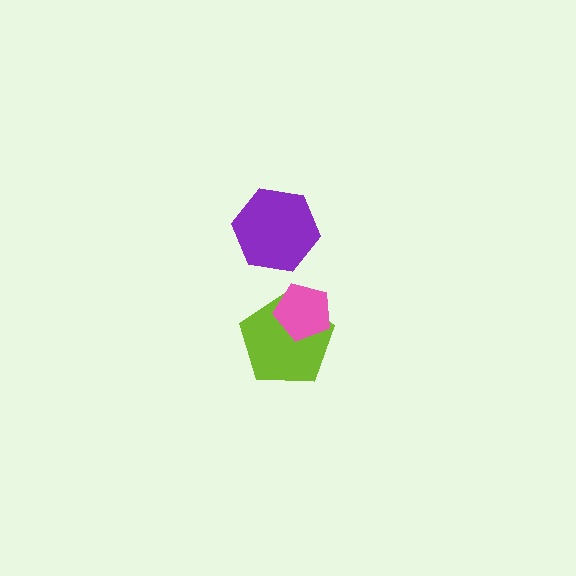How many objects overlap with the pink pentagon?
1 object overlaps with the pink pentagon.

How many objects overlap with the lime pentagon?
1 object overlaps with the lime pentagon.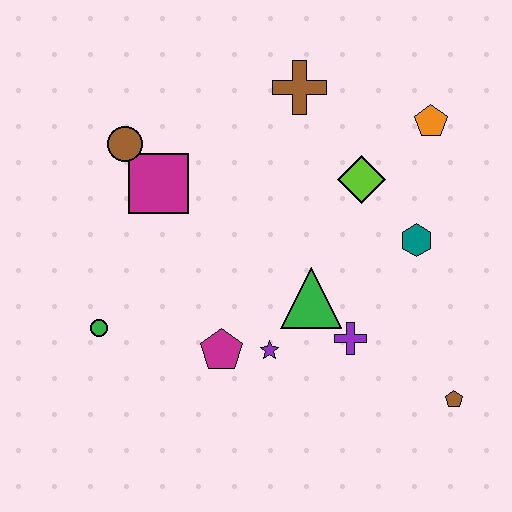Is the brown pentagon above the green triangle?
No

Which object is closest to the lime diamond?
The teal hexagon is closest to the lime diamond.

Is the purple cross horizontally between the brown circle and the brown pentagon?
Yes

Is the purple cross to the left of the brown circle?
No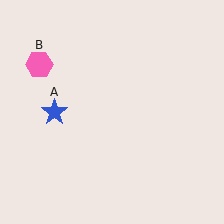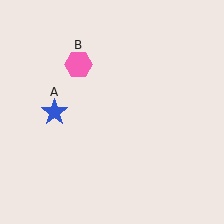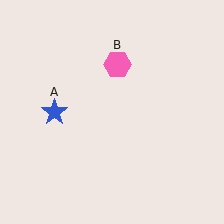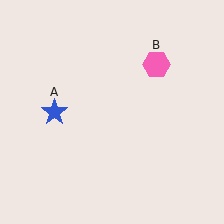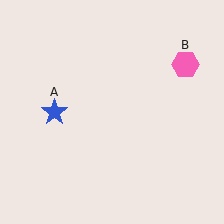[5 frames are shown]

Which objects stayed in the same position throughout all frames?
Blue star (object A) remained stationary.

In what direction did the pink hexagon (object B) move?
The pink hexagon (object B) moved right.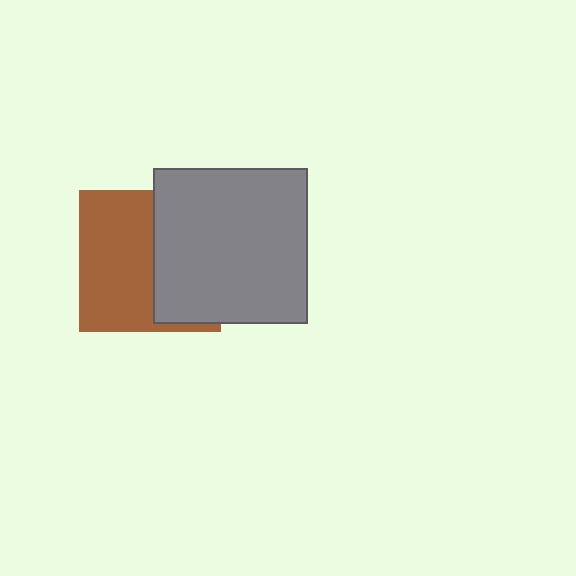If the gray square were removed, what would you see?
You would see the complete brown square.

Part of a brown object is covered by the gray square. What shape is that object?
It is a square.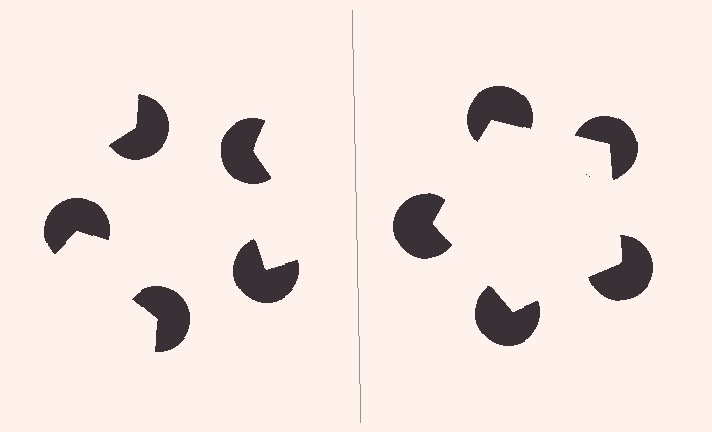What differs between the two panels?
The pac-man discs are positioned identically on both sides; only the wedge orientations differ. On the right they align to a pentagon; on the left they are misaligned.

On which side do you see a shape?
An illusory pentagon appears on the right side. On the left side the wedge cuts are rotated, so no coherent shape forms.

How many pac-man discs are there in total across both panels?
10 — 5 on each side.